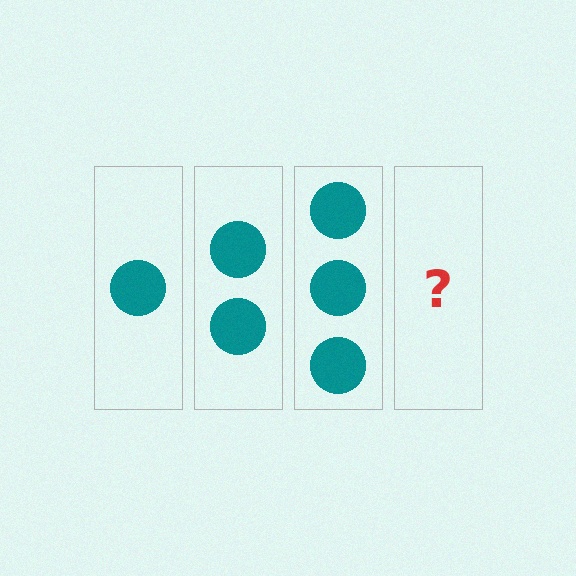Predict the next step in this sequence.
The next step is 4 circles.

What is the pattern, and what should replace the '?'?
The pattern is that each step adds one more circle. The '?' should be 4 circles.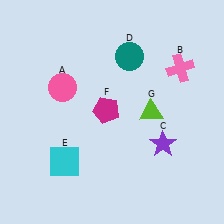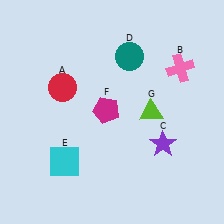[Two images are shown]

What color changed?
The circle (A) changed from pink in Image 1 to red in Image 2.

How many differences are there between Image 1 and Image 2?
There is 1 difference between the two images.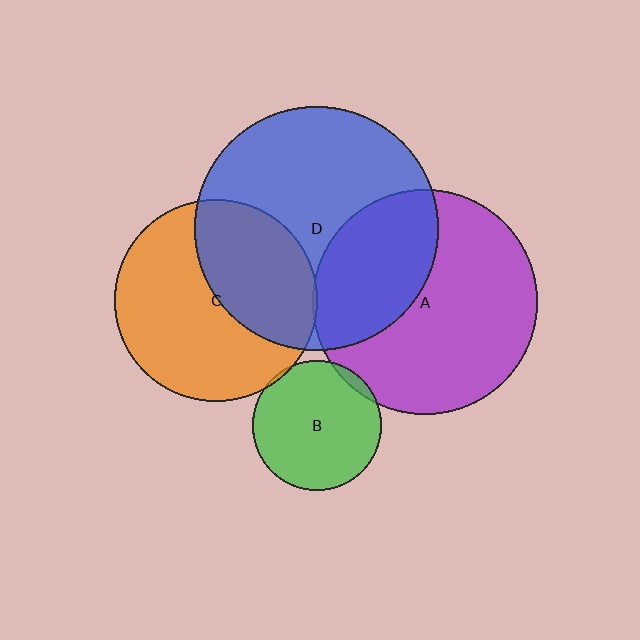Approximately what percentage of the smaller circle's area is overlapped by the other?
Approximately 5%.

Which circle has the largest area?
Circle D (blue).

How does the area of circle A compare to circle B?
Approximately 3.0 times.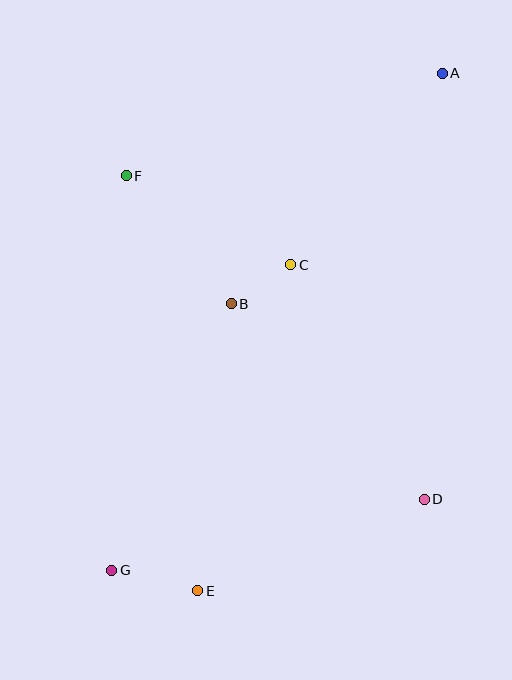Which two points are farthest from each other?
Points A and G are farthest from each other.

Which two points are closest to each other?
Points B and C are closest to each other.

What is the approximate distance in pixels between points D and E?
The distance between D and E is approximately 244 pixels.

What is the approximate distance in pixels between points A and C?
The distance between A and C is approximately 244 pixels.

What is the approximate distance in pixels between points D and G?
The distance between D and G is approximately 321 pixels.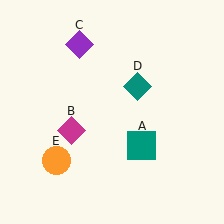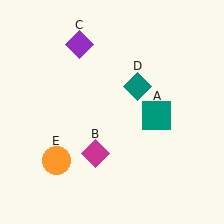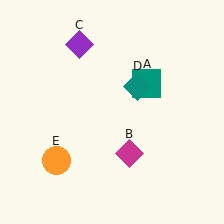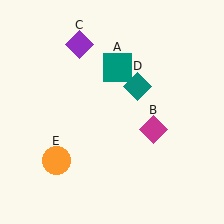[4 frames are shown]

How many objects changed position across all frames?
2 objects changed position: teal square (object A), magenta diamond (object B).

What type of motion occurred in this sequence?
The teal square (object A), magenta diamond (object B) rotated counterclockwise around the center of the scene.